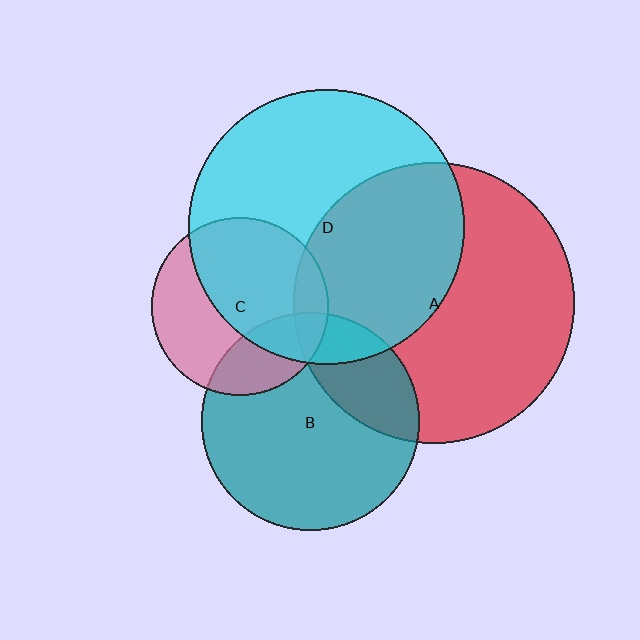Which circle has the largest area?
Circle A (red).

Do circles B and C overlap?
Yes.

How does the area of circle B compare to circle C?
Approximately 1.5 times.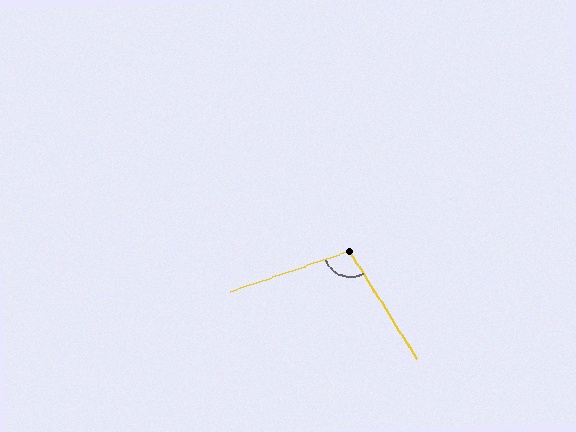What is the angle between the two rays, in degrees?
Approximately 104 degrees.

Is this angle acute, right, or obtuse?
It is obtuse.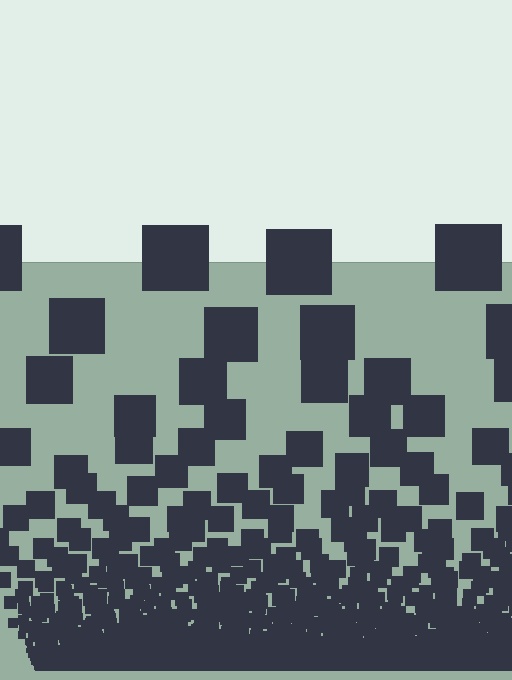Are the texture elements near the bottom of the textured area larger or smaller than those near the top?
Smaller. The gradient is inverted — elements near the bottom are smaller and denser.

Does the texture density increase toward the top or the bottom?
Density increases toward the bottom.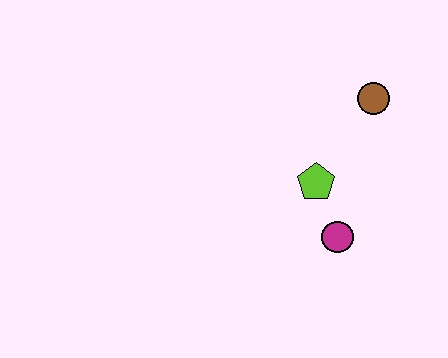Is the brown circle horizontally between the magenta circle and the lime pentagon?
No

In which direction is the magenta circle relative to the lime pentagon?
The magenta circle is below the lime pentagon.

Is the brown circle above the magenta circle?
Yes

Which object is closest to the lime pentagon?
The magenta circle is closest to the lime pentagon.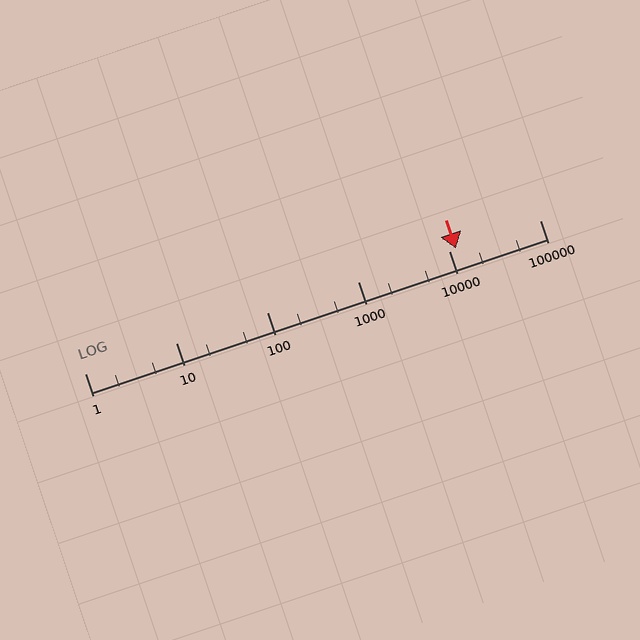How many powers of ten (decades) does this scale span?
The scale spans 5 decades, from 1 to 100000.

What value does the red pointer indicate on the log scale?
The pointer indicates approximately 12000.